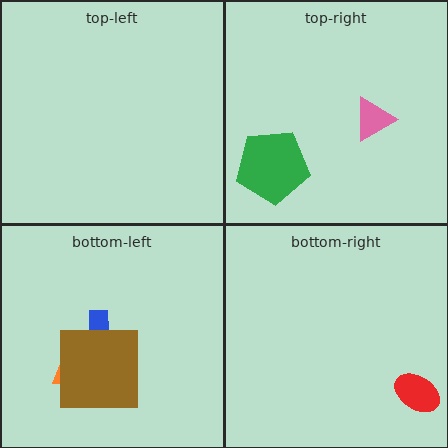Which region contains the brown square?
The bottom-left region.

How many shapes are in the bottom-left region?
3.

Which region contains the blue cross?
The bottom-left region.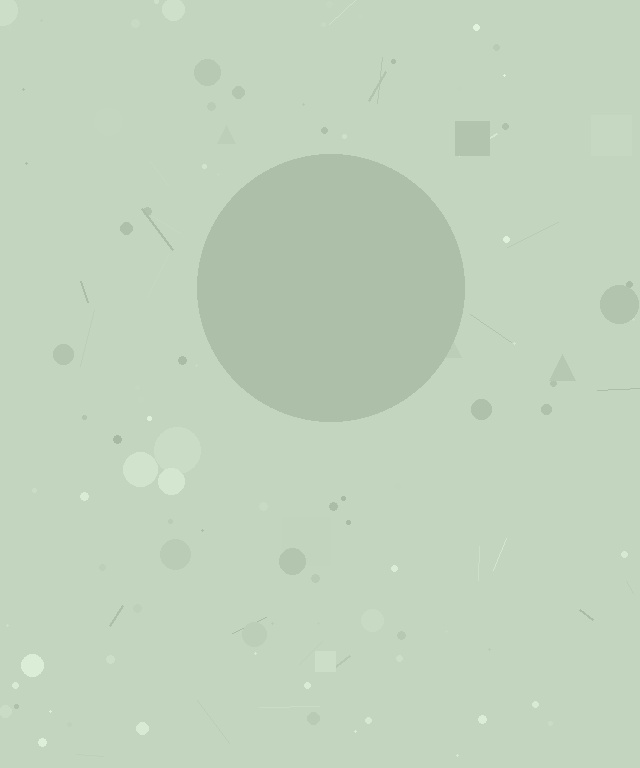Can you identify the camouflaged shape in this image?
The camouflaged shape is a circle.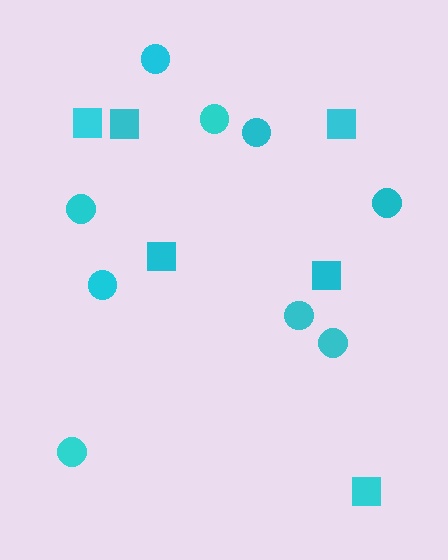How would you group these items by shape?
There are 2 groups: one group of squares (6) and one group of circles (9).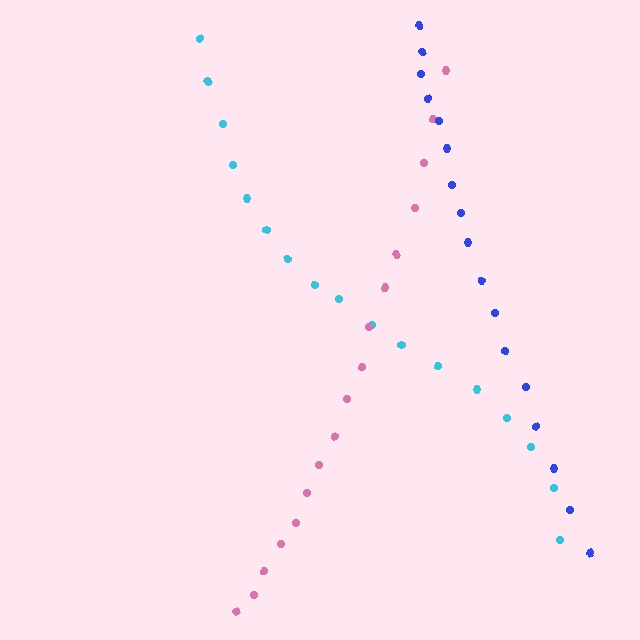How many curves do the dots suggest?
There are 3 distinct paths.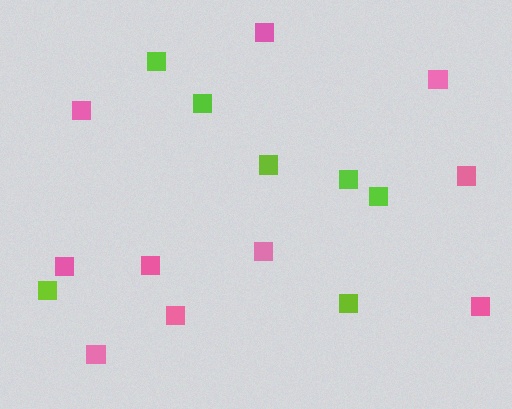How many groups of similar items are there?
There are 2 groups: one group of lime squares (7) and one group of pink squares (10).